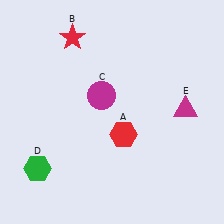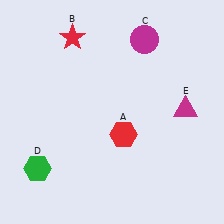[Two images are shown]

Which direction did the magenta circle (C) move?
The magenta circle (C) moved up.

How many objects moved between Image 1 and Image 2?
1 object moved between the two images.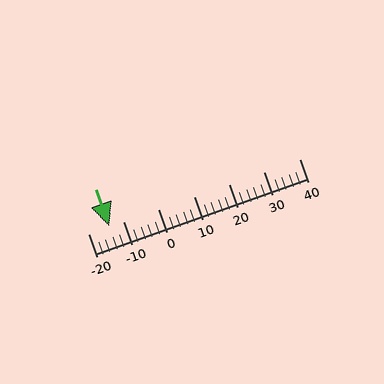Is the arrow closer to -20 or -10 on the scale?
The arrow is closer to -10.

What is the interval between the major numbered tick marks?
The major tick marks are spaced 10 units apart.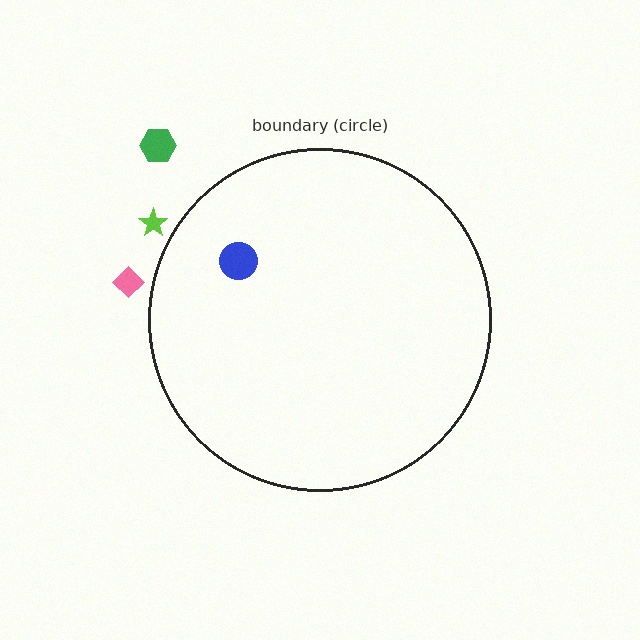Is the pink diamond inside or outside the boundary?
Outside.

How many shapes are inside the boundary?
1 inside, 3 outside.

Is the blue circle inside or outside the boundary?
Inside.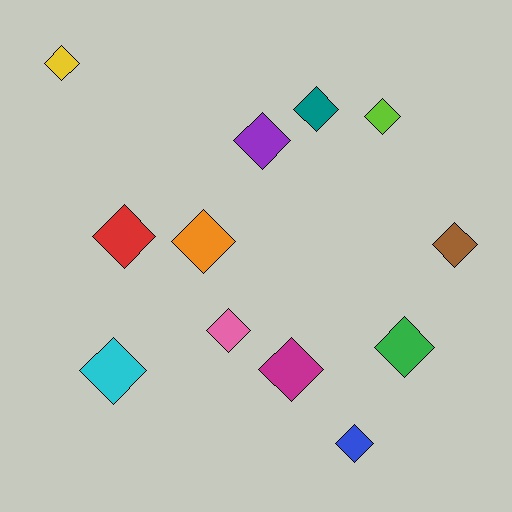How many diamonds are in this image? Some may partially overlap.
There are 12 diamonds.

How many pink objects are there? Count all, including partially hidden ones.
There is 1 pink object.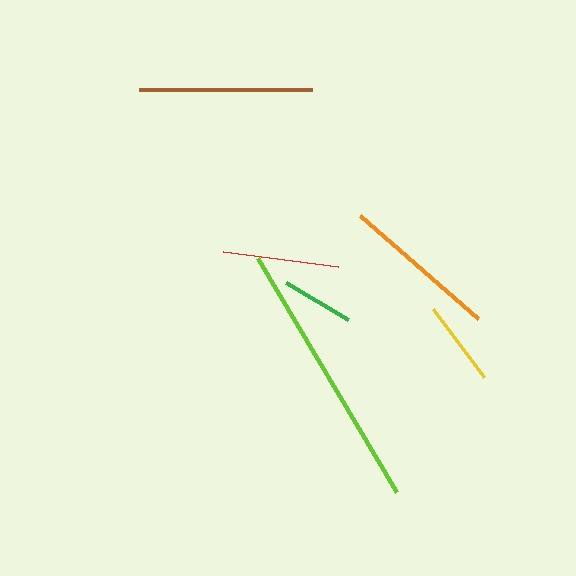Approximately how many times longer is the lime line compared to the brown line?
The lime line is approximately 1.6 times the length of the brown line.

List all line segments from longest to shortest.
From longest to shortest: lime, brown, orange, red, yellow, green.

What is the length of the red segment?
The red segment is approximately 116 pixels long.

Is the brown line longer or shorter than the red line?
The brown line is longer than the red line.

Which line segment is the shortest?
The green line is the shortest at approximately 72 pixels.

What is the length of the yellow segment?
The yellow segment is approximately 85 pixels long.